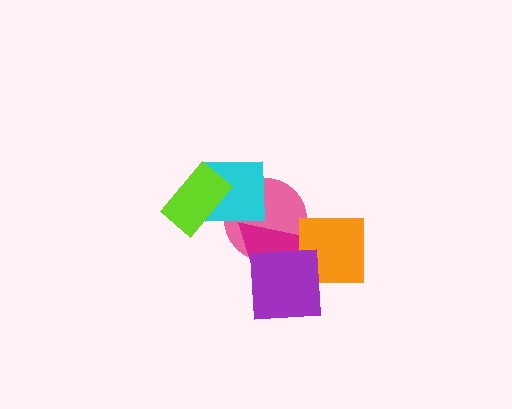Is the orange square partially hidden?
Yes, it is partially covered by another shape.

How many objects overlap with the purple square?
3 objects overlap with the purple square.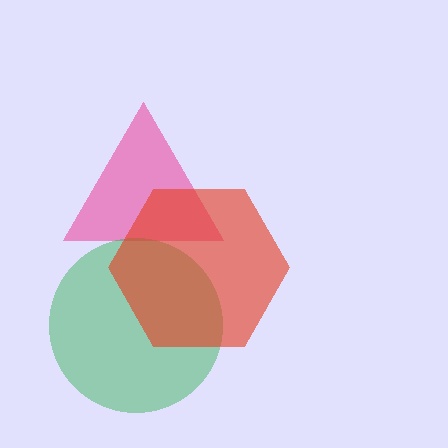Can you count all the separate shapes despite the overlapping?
Yes, there are 3 separate shapes.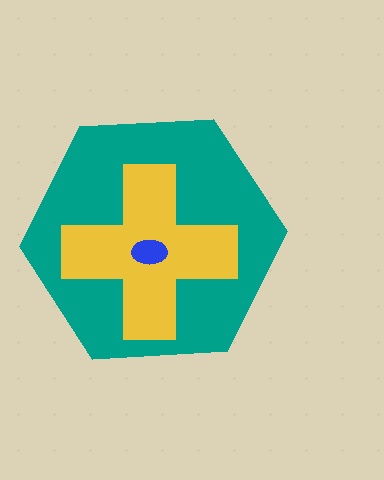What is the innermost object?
The blue ellipse.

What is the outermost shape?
The teal hexagon.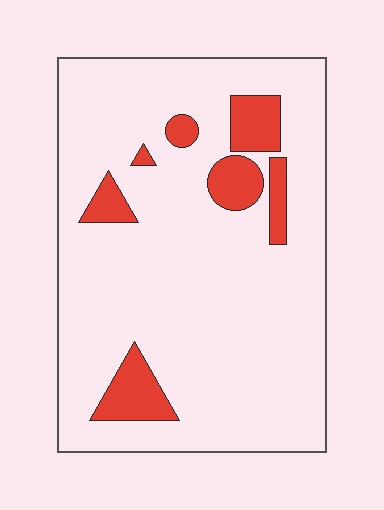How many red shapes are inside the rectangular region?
7.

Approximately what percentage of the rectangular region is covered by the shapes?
Approximately 15%.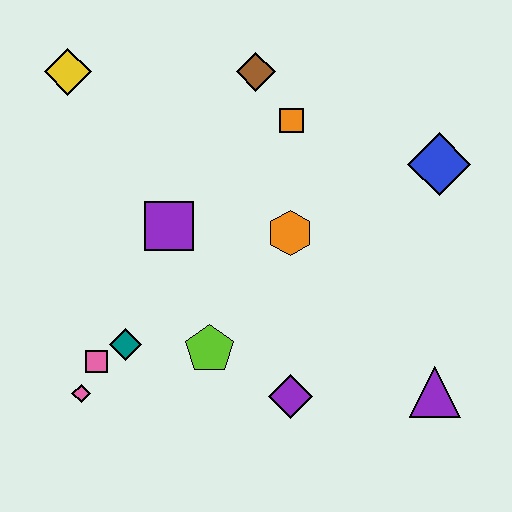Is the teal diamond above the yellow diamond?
No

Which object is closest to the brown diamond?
The orange square is closest to the brown diamond.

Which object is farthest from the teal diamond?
The blue diamond is farthest from the teal diamond.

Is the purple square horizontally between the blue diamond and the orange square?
No